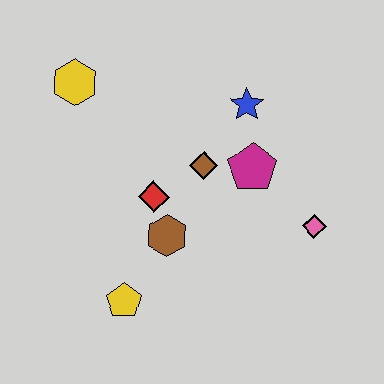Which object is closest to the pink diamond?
The magenta pentagon is closest to the pink diamond.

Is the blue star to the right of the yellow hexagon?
Yes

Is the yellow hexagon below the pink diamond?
No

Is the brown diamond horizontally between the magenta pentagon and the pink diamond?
No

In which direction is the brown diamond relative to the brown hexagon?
The brown diamond is above the brown hexagon.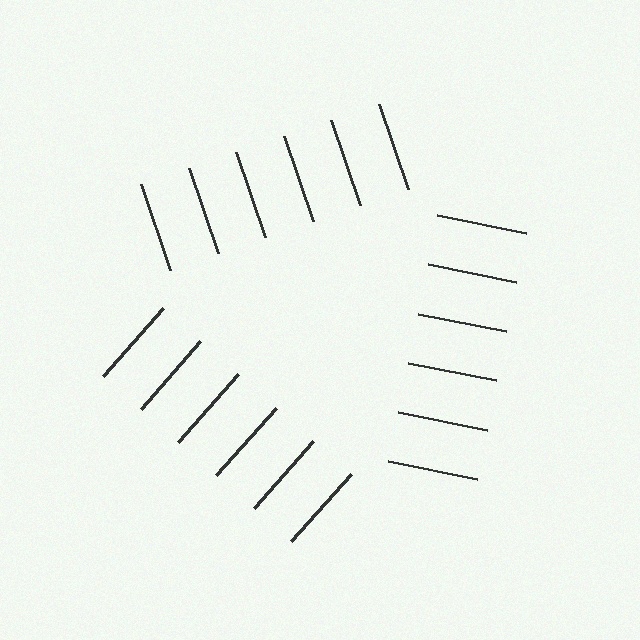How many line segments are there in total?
18 — 6 along each of the 3 edges.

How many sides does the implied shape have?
3 sides — the line-ends trace a triangle.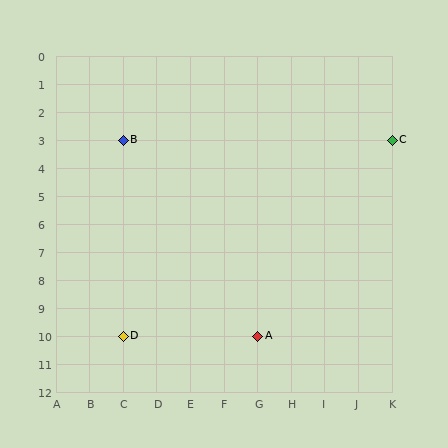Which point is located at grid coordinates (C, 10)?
Point D is at (C, 10).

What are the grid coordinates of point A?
Point A is at grid coordinates (G, 10).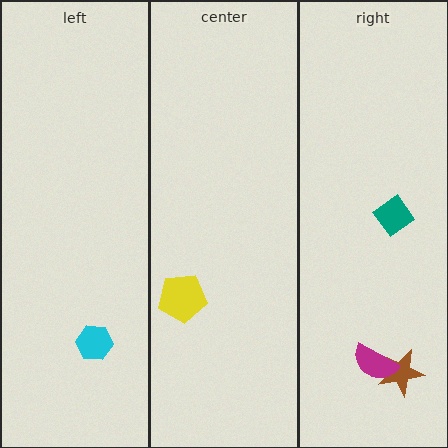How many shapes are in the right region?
3.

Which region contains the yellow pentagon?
The center region.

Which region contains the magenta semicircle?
The right region.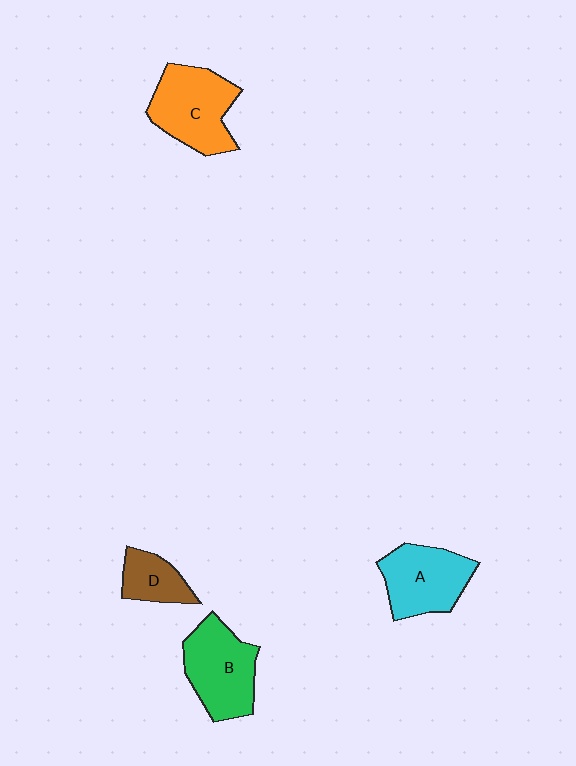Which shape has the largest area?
Shape C (orange).